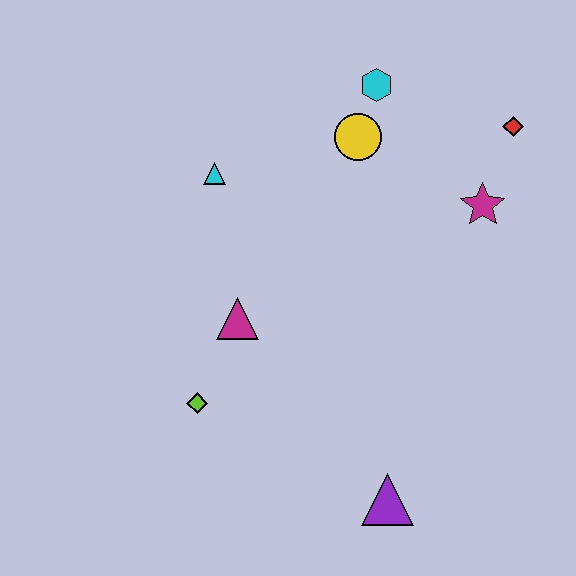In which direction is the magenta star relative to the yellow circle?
The magenta star is to the right of the yellow circle.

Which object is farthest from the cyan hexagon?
The purple triangle is farthest from the cyan hexagon.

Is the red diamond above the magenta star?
Yes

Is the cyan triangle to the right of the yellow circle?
No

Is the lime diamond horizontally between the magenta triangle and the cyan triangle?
No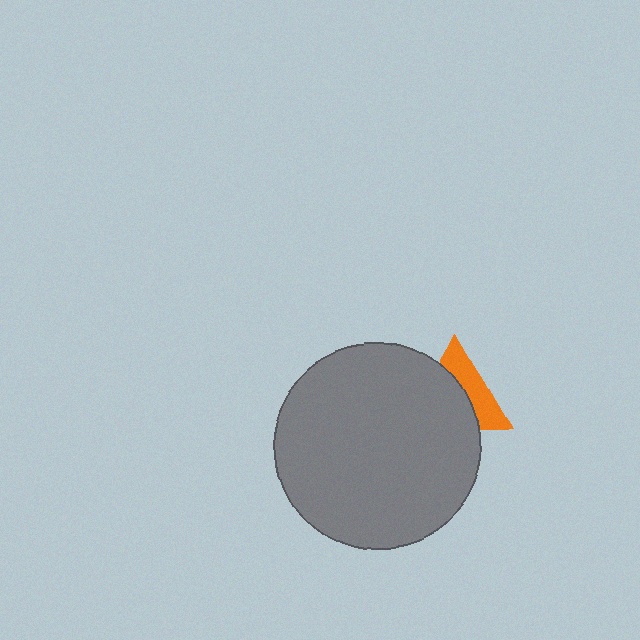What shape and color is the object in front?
The object in front is a gray circle.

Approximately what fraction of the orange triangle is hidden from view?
Roughly 57% of the orange triangle is hidden behind the gray circle.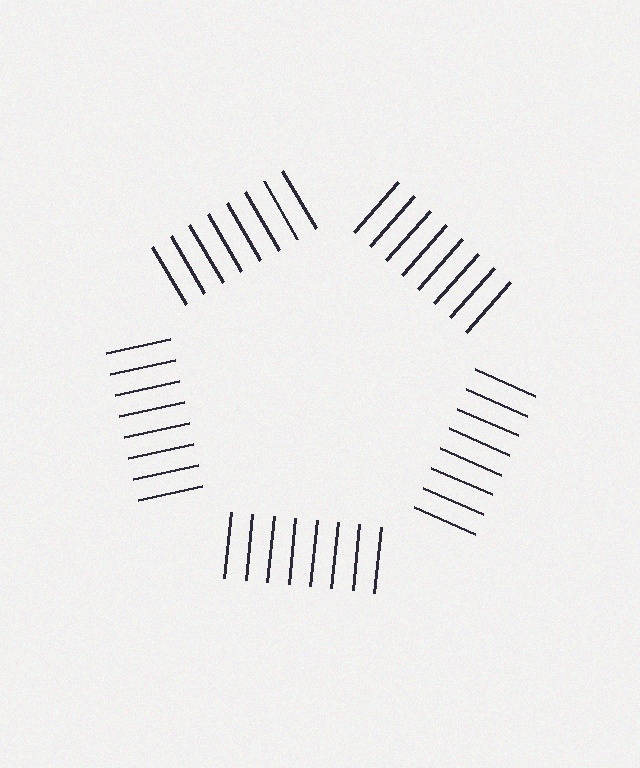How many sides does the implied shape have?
5 sides — the line-ends trace a pentagon.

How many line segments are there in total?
40 — 8 along each of the 5 edges.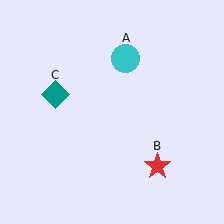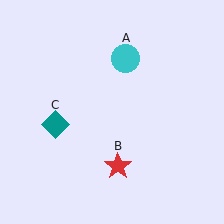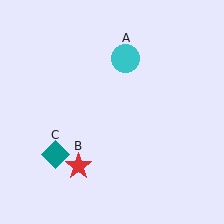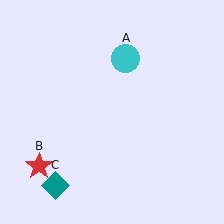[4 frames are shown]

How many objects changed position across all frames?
2 objects changed position: red star (object B), teal diamond (object C).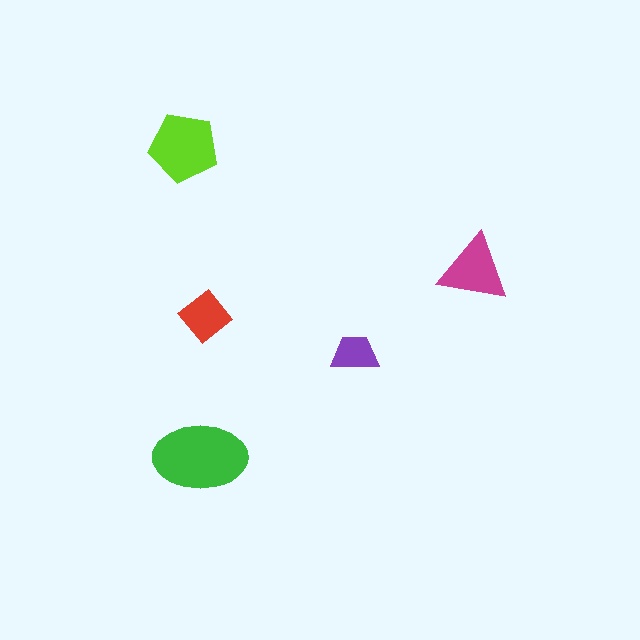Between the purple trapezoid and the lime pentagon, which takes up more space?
The lime pentagon.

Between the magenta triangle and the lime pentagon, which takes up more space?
The lime pentagon.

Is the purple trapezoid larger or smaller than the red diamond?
Smaller.